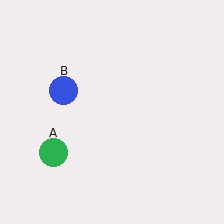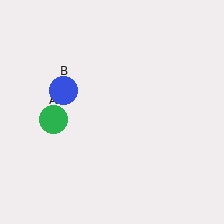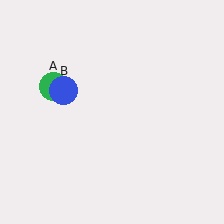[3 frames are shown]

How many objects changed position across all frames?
1 object changed position: green circle (object A).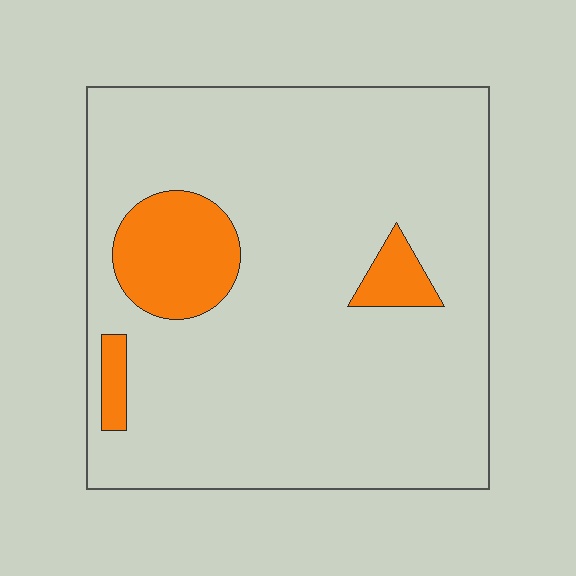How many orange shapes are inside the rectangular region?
3.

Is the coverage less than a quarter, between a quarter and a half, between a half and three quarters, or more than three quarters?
Less than a quarter.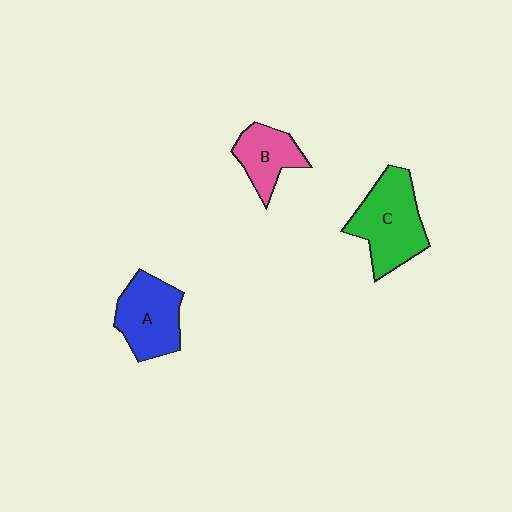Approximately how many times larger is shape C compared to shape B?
Approximately 1.6 times.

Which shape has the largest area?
Shape C (green).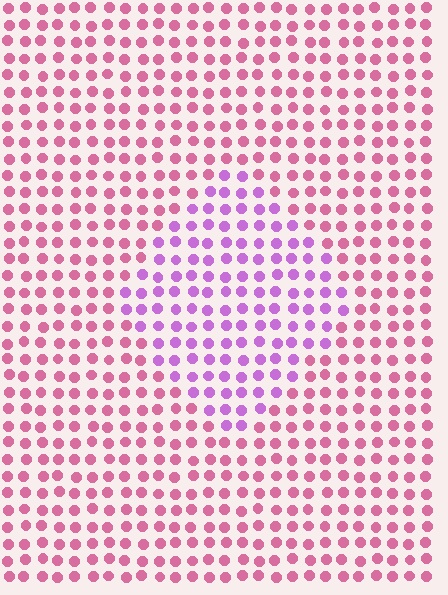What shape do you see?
I see a diamond.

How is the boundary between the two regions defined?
The boundary is defined purely by a slight shift in hue (about 41 degrees). Spacing, size, and orientation are identical on both sides.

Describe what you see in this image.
The image is filled with small pink elements in a uniform arrangement. A diamond-shaped region is visible where the elements are tinted to a slightly different hue, forming a subtle color boundary.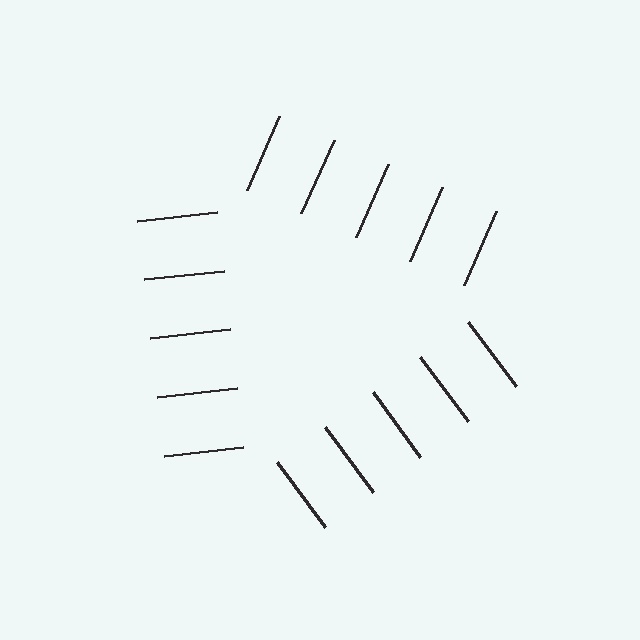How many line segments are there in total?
15 — 5 along each of the 3 edges.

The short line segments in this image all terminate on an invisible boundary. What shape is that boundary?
An illusory triangle — the line segments terminate on its edges but no continuous stroke is drawn.